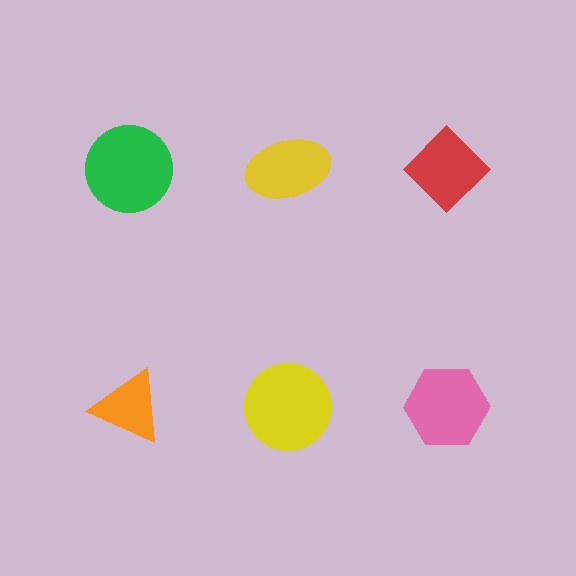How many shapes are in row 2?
3 shapes.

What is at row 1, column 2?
A yellow ellipse.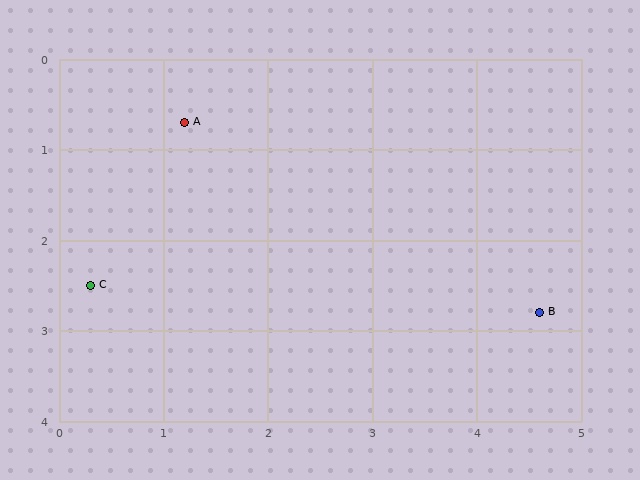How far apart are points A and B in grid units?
Points A and B are about 4.0 grid units apart.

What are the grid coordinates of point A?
Point A is at approximately (1.2, 0.7).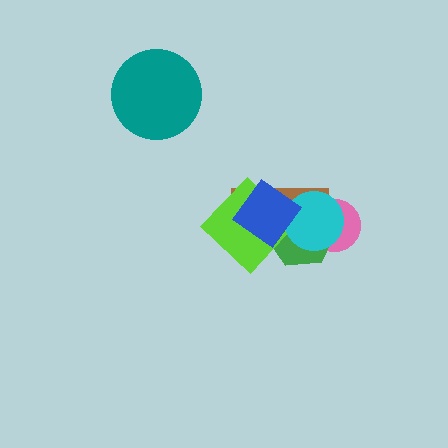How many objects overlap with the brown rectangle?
5 objects overlap with the brown rectangle.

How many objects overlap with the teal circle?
0 objects overlap with the teal circle.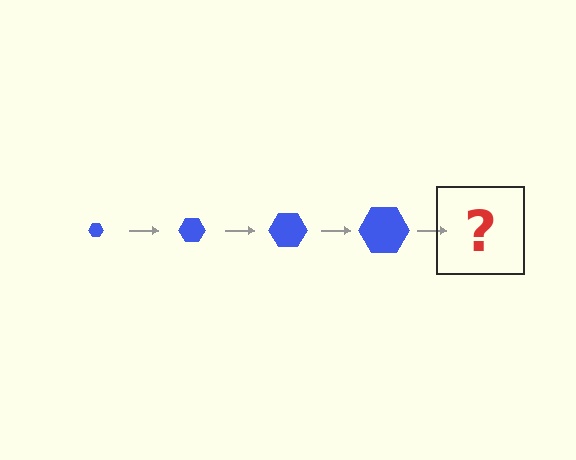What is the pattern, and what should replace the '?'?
The pattern is that the hexagon gets progressively larger each step. The '?' should be a blue hexagon, larger than the previous one.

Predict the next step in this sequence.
The next step is a blue hexagon, larger than the previous one.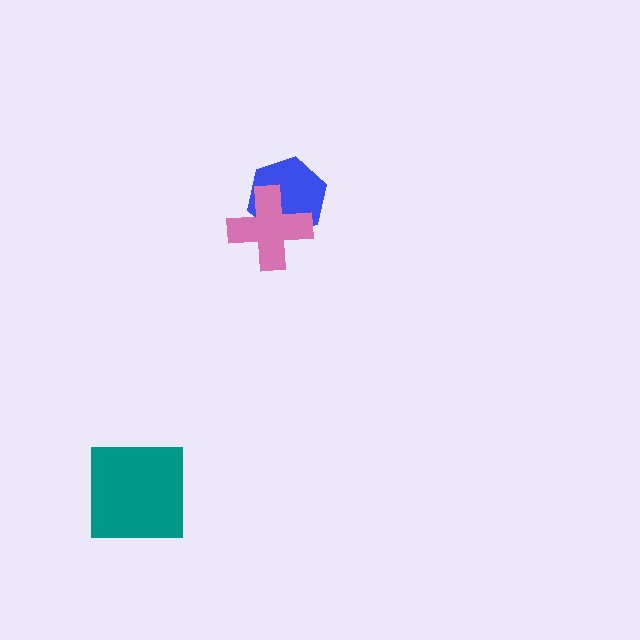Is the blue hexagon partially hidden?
Yes, it is partially covered by another shape.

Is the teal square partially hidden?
No, no other shape covers it.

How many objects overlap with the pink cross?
1 object overlaps with the pink cross.